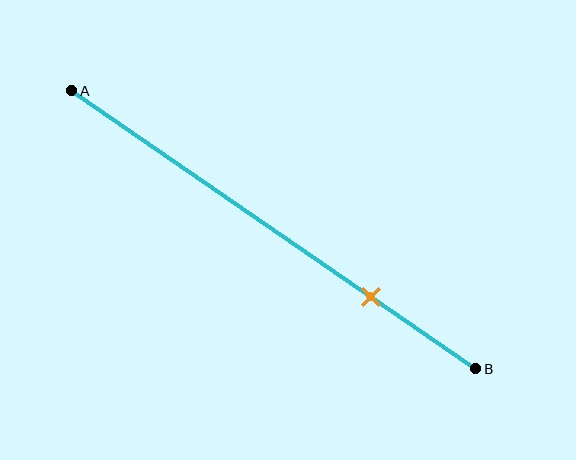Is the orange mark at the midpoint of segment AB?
No, the mark is at about 75% from A, not at the 50% midpoint.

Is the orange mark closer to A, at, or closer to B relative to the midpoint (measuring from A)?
The orange mark is closer to point B than the midpoint of segment AB.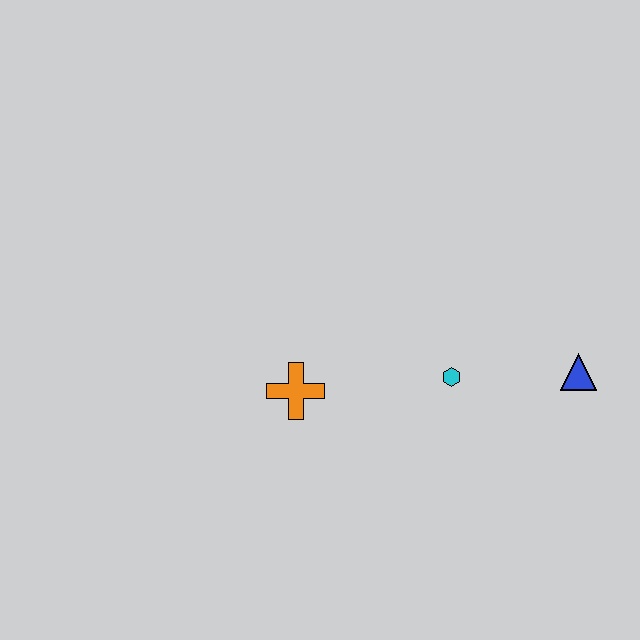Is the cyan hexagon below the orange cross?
No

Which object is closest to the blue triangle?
The cyan hexagon is closest to the blue triangle.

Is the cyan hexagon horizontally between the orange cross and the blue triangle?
Yes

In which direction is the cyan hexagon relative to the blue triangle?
The cyan hexagon is to the left of the blue triangle.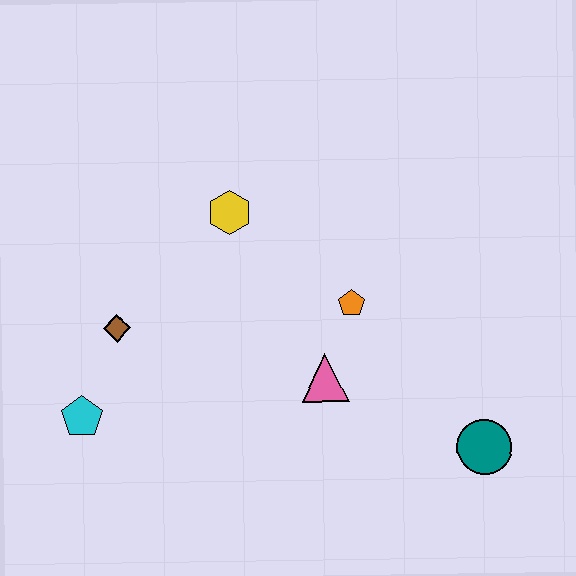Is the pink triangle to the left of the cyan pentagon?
No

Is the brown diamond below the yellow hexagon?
Yes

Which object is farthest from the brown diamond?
The teal circle is farthest from the brown diamond.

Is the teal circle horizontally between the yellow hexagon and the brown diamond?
No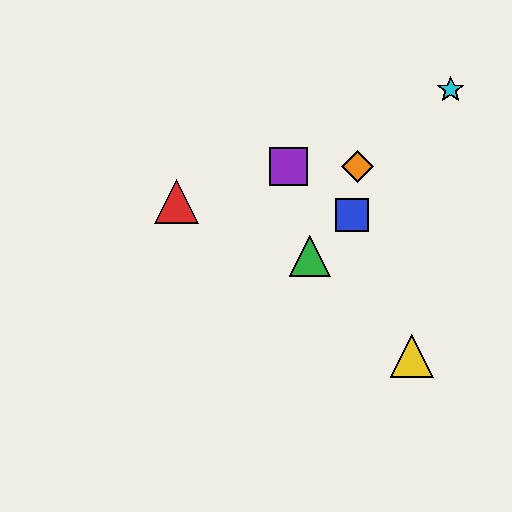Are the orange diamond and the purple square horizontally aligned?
Yes, both are at y≈167.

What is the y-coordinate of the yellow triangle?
The yellow triangle is at y≈356.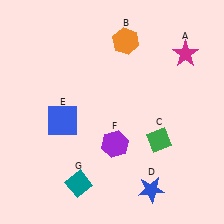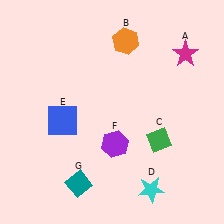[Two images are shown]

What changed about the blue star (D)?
In Image 1, D is blue. In Image 2, it changed to cyan.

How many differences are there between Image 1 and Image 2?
There is 1 difference between the two images.